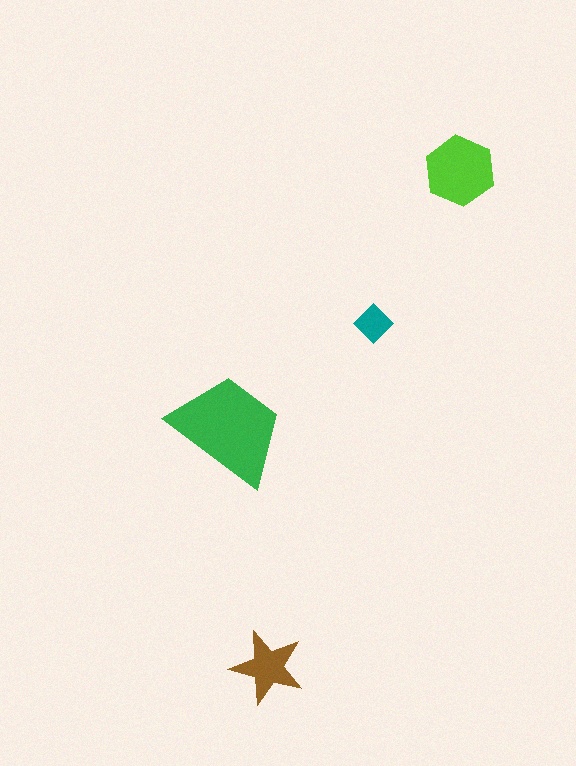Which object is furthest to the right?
The lime hexagon is rightmost.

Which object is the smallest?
The teal diamond.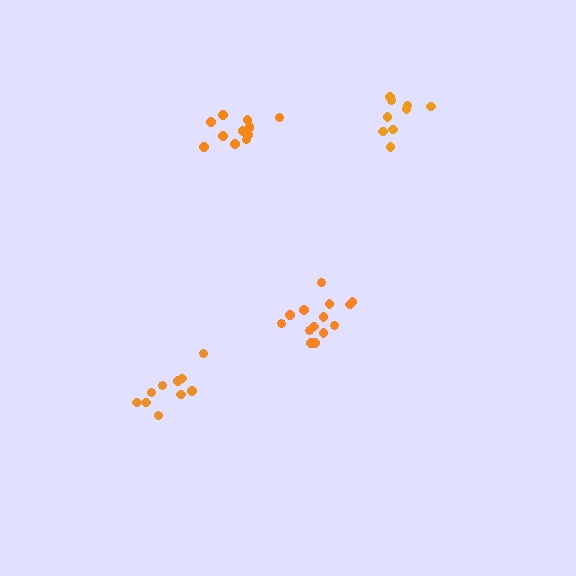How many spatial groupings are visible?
There are 4 spatial groupings.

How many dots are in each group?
Group 1: 9 dots, Group 2: 12 dots, Group 3: 10 dots, Group 4: 14 dots (45 total).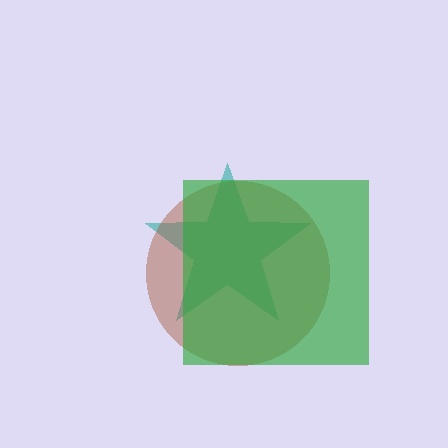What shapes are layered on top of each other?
The layered shapes are: a teal star, a brown circle, a green square.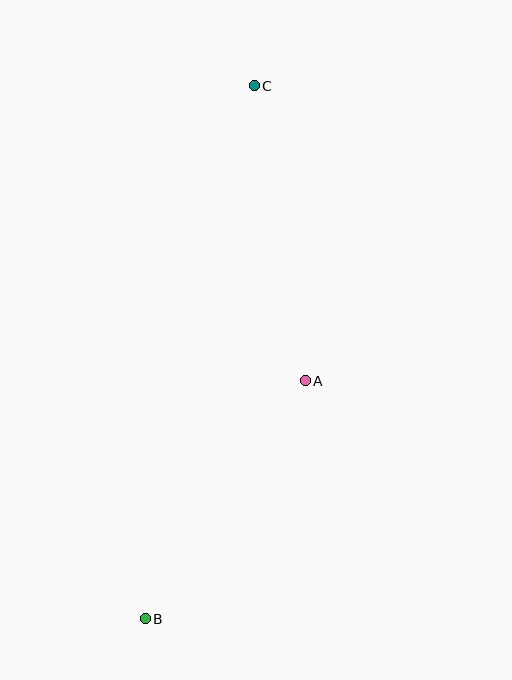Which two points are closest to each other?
Points A and B are closest to each other.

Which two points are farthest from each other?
Points B and C are farthest from each other.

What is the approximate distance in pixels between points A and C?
The distance between A and C is approximately 299 pixels.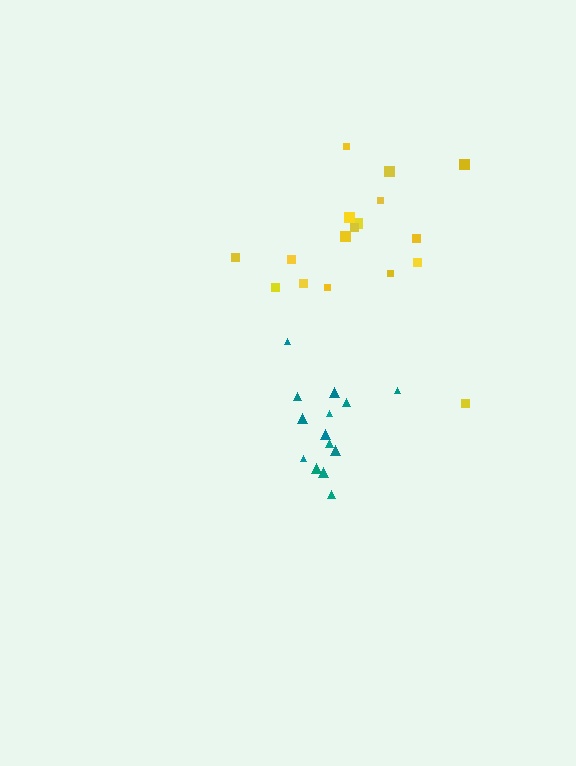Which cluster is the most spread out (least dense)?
Yellow.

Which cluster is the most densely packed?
Teal.